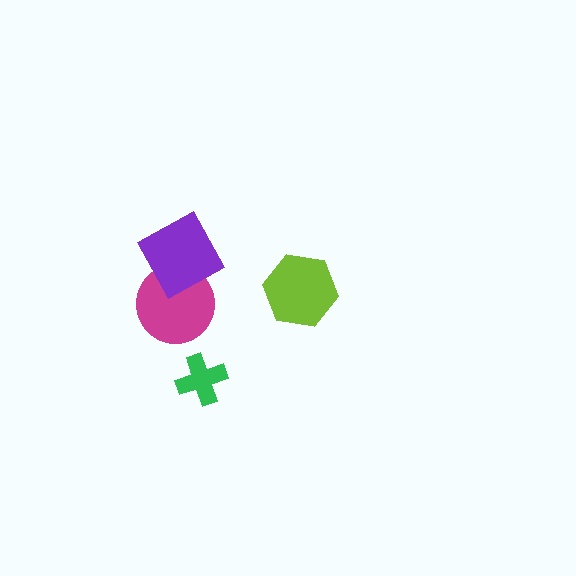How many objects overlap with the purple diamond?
1 object overlaps with the purple diamond.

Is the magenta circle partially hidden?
Yes, it is partially covered by another shape.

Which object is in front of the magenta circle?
The purple diamond is in front of the magenta circle.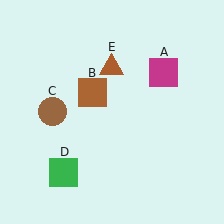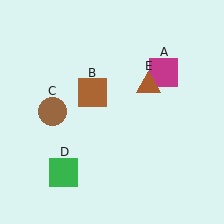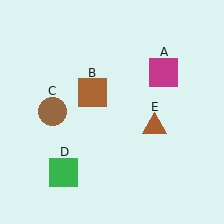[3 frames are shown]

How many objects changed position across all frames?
1 object changed position: brown triangle (object E).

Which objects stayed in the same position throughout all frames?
Magenta square (object A) and brown square (object B) and brown circle (object C) and green square (object D) remained stationary.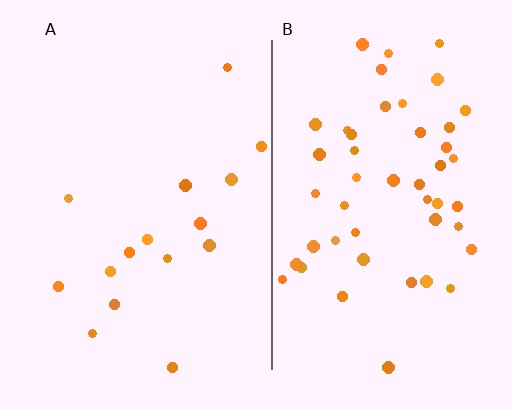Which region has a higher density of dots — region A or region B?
B (the right).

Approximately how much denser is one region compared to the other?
Approximately 3.2× — region B over region A.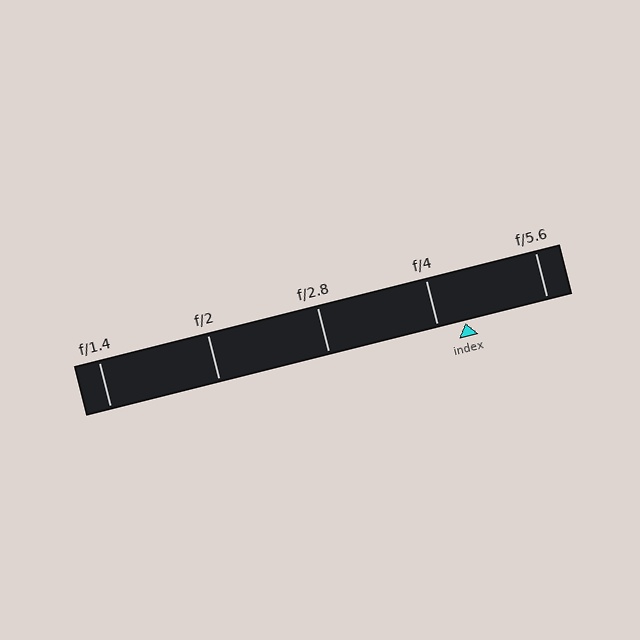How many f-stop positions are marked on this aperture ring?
There are 5 f-stop positions marked.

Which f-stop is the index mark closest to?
The index mark is closest to f/4.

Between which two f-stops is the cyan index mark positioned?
The index mark is between f/4 and f/5.6.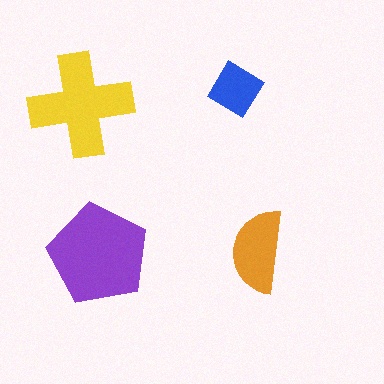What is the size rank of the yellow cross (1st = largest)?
2nd.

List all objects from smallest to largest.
The blue diamond, the orange semicircle, the yellow cross, the purple pentagon.